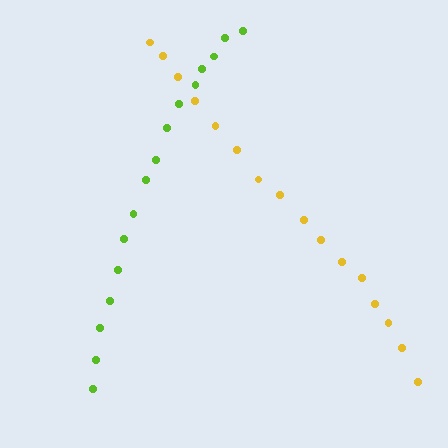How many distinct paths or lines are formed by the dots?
There are 2 distinct paths.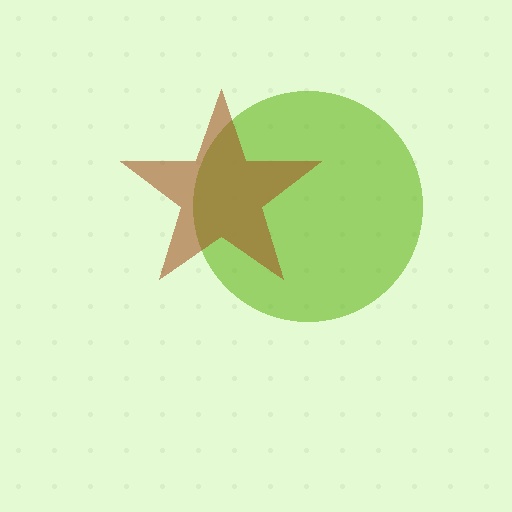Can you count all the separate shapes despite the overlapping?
Yes, there are 2 separate shapes.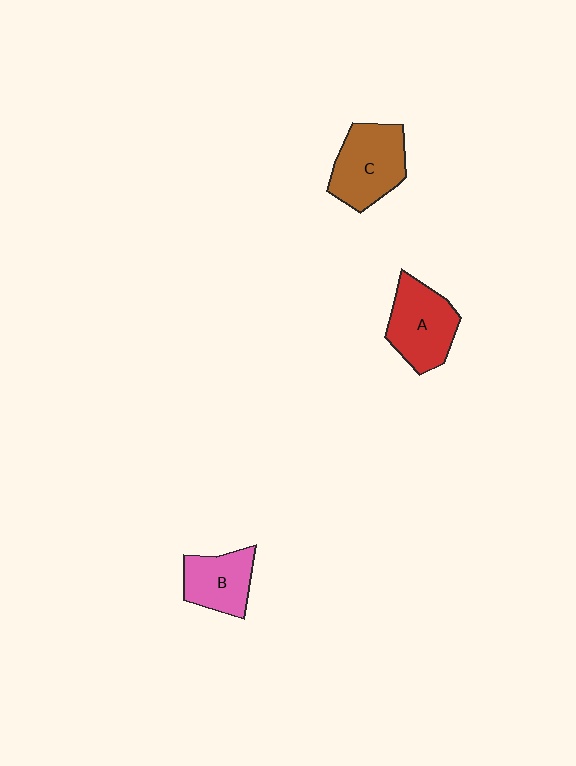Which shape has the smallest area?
Shape B (pink).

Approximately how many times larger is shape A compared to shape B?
Approximately 1.3 times.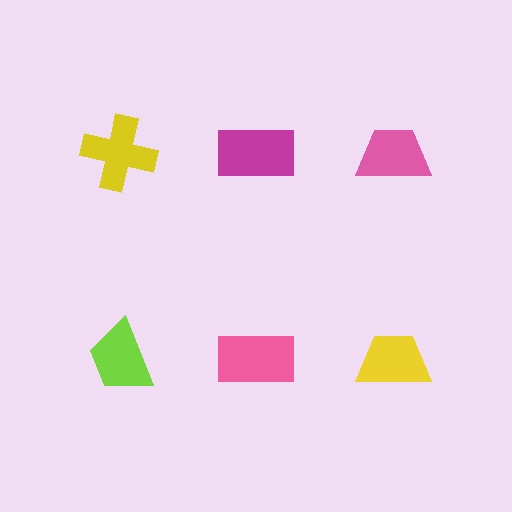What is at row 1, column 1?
A yellow cross.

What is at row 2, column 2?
A pink rectangle.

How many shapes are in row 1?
3 shapes.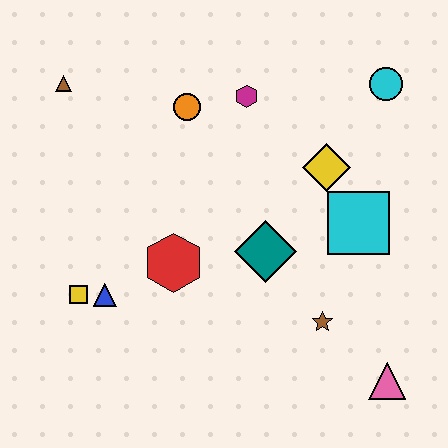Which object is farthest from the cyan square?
The brown triangle is farthest from the cyan square.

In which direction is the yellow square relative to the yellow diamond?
The yellow square is to the left of the yellow diamond.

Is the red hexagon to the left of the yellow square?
No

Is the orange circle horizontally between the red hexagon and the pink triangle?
Yes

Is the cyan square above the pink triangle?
Yes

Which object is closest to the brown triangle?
The orange circle is closest to the brown triangle.